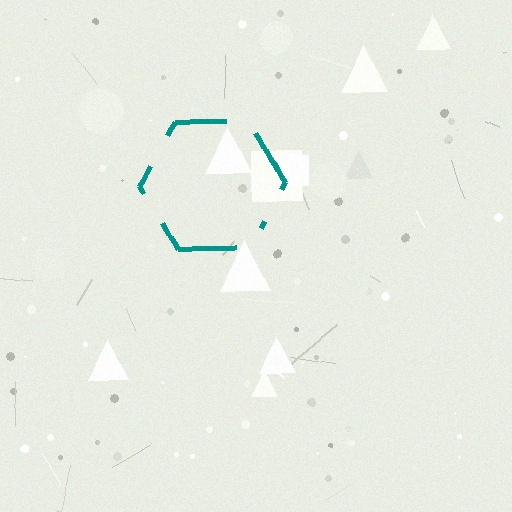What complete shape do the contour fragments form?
The contour fragments form a hexagon.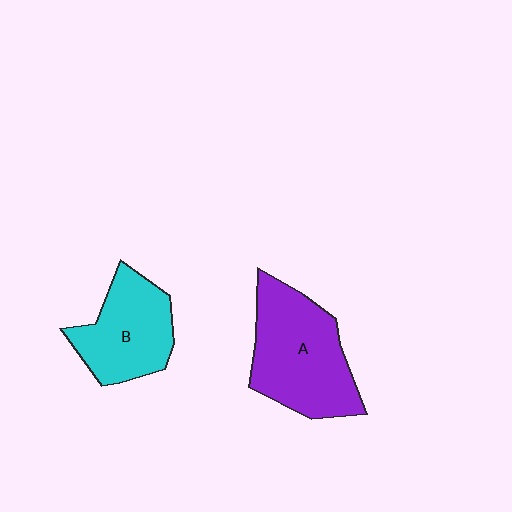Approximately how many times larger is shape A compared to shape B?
Approximately 1.3 times.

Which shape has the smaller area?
Shape B (cyan).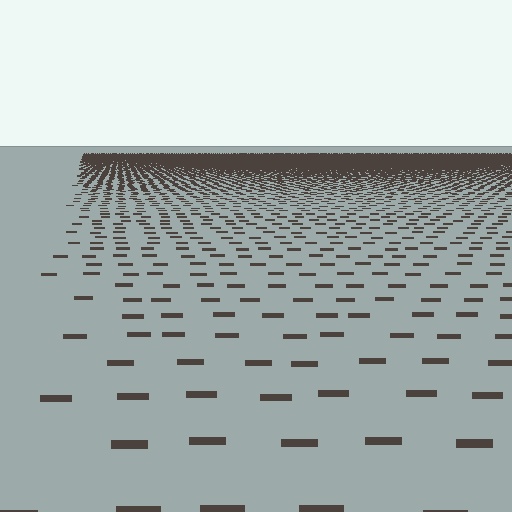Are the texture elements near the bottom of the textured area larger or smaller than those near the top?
Larger. Near the bottom, elements are closer to the viewer and appear at a bigger on-screen size.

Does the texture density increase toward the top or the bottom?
Density increases toward the top.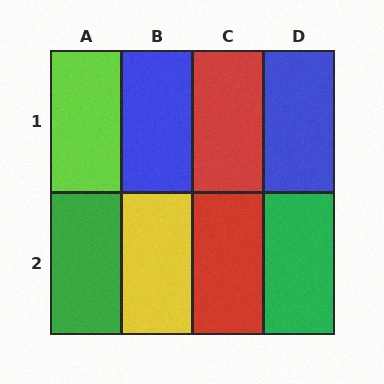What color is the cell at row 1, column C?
Red.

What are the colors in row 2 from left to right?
Green, yellow, red, green.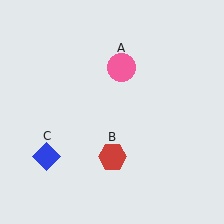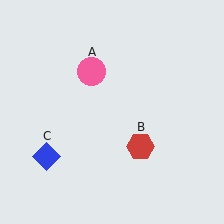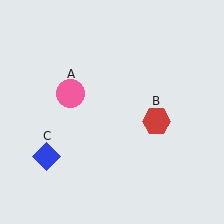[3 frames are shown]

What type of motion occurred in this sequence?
The pink circle (object A), red hexagon (object B) rotated counterclockwise around the center of the scene.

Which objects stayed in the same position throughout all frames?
Blue diamond (object C) remained stationary.